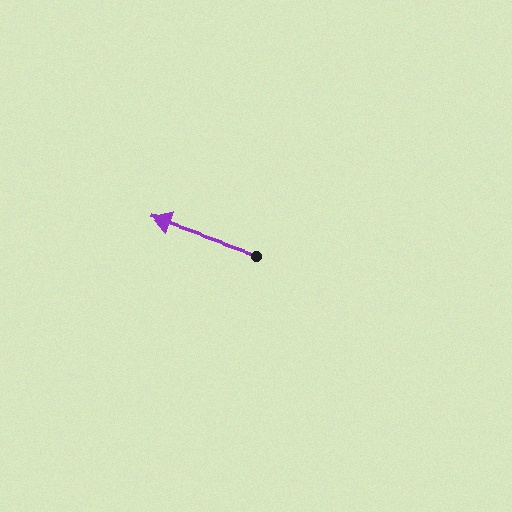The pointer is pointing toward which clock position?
Roughly 10 o'clock.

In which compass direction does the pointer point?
West.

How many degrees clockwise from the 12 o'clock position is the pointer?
Approximately 289 degrees.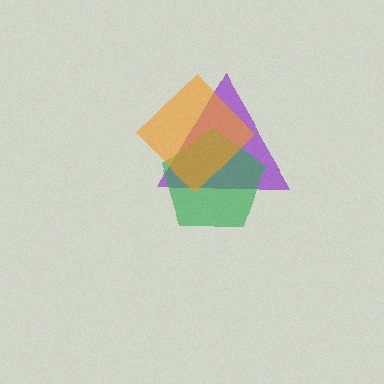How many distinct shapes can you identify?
There are 3 distinct shapes: a purple triangle, a green pentagon, an orange diamond.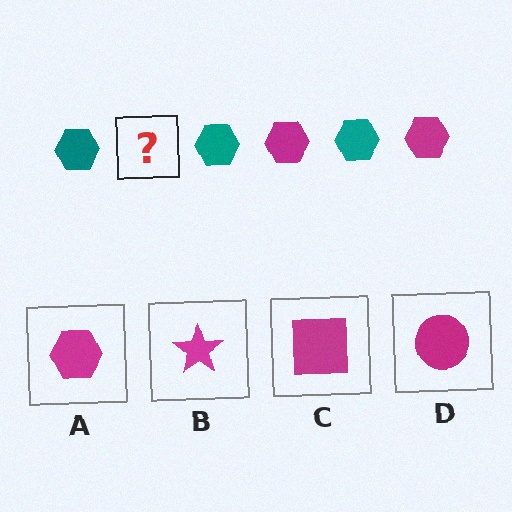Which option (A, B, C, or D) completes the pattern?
A.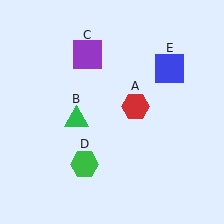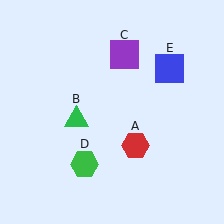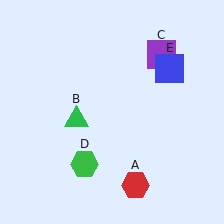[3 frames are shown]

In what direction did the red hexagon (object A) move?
The red hexagon (object A) moved down.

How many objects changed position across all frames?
2 objects changed position: red hexagon (object A), purple square (object C).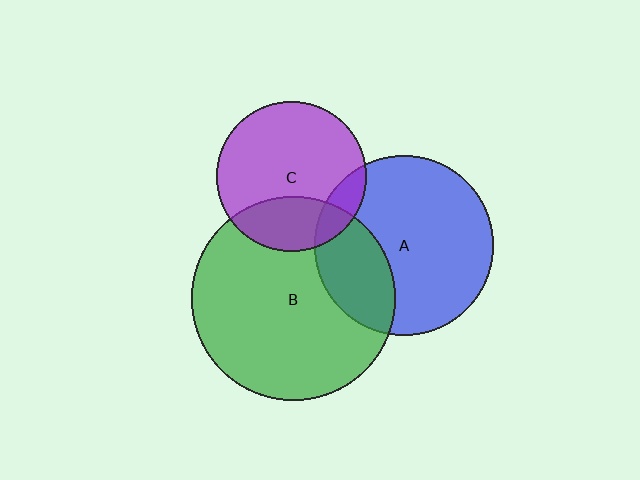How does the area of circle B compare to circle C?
Approximately 1.8 times.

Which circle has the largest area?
Circle B (green).